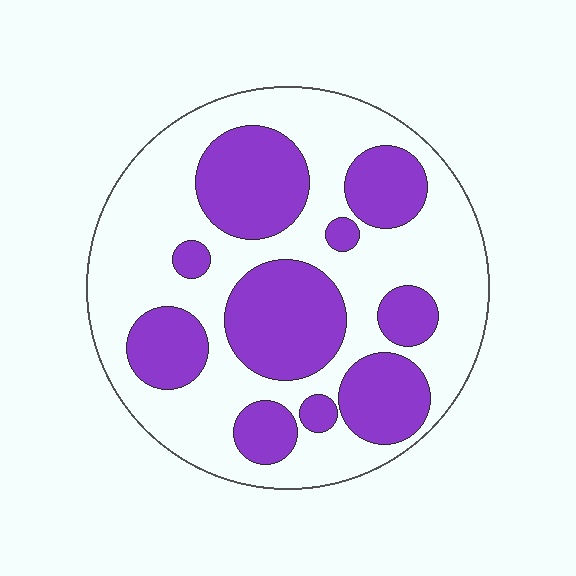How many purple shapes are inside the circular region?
10.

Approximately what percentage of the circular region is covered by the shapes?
Approximately 40%.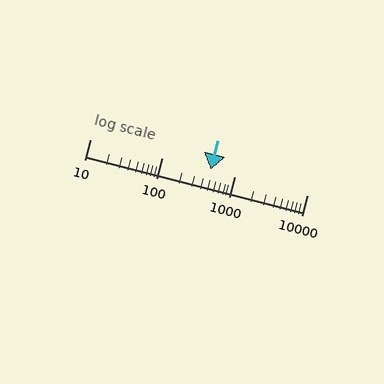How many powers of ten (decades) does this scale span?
The scale spans 3 decades, from 10 to 10000.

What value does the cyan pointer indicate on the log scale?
The pointer indicates approximately 460.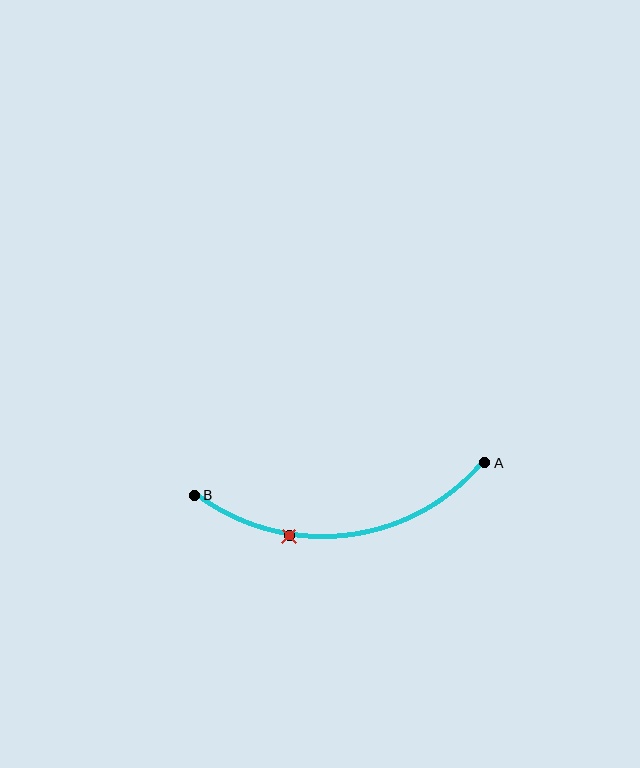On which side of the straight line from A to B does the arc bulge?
The arc bulges below the straight line connecting A and B.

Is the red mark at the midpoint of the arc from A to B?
No. The red mark lies on the arc but is closer to endpoint B. The arc midpoint would be at the point on the curve equidistant along the arc from both A and B.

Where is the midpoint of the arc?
The arc midpoint is the point on the curve farthest from the straight line joining A and B. It sits below that line.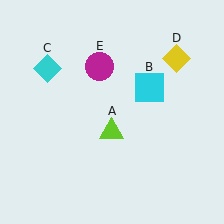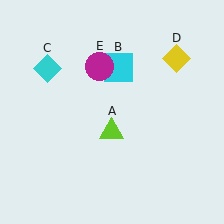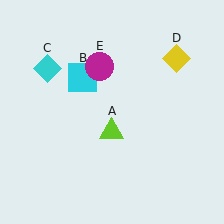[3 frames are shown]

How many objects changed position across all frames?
1 object changed position: cyan square (object B).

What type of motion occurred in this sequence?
The cyan square (object B) rotated counterclockwise around the center of the scene.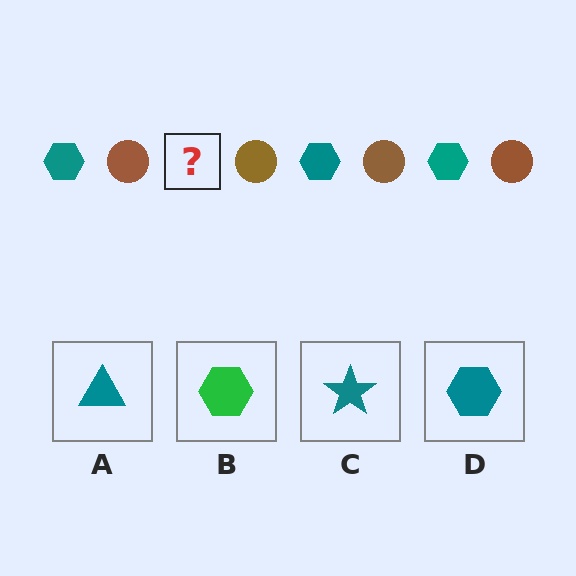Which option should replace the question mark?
Option D.